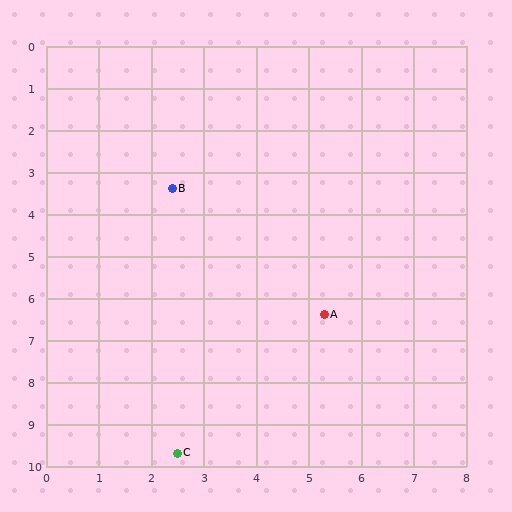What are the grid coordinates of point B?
Point B is at approximately (2.4, 3.4).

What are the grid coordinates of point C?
Point C is at approximately (2.5, 9.7).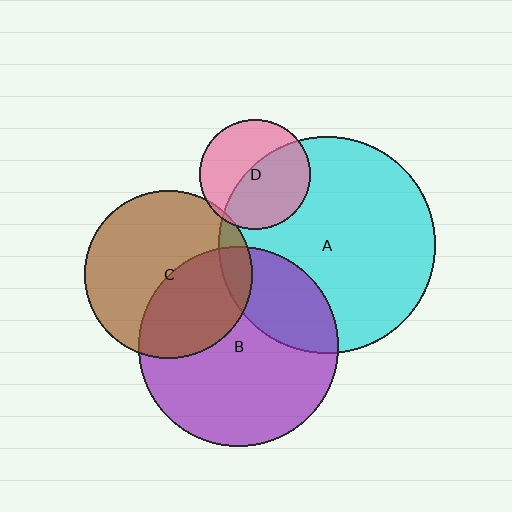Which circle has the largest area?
Circle A (cyan).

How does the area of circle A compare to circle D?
Approximately 3.8 times.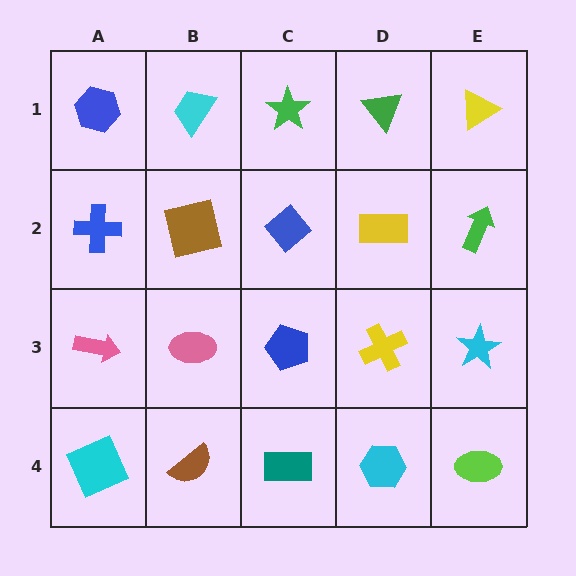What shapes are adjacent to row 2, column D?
A green triangle (row 1, column D), a yellow cross (row 3, column D), a blue diamond (row 2, column C), a green arrow (row 2, column E).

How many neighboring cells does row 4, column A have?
2.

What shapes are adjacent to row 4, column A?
A pink arrow (row 3, column A), a brown semicircle (row 4, column B).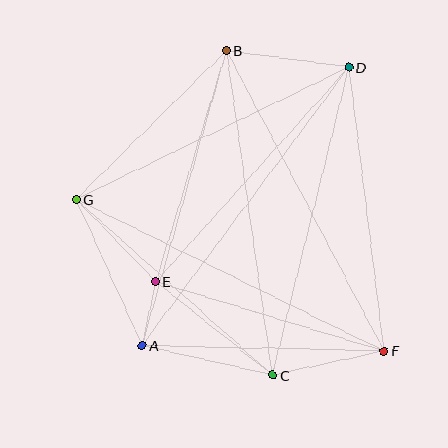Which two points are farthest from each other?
Points A and D are farthest from each other.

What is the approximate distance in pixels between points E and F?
The distance between E and F is approximately 239 pixels.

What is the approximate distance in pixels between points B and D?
The distance between B and D is approximately 124 pixels.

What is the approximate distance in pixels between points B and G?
The distance between B and G is approximately 211 pixels.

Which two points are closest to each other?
Points A and E are closest to each other.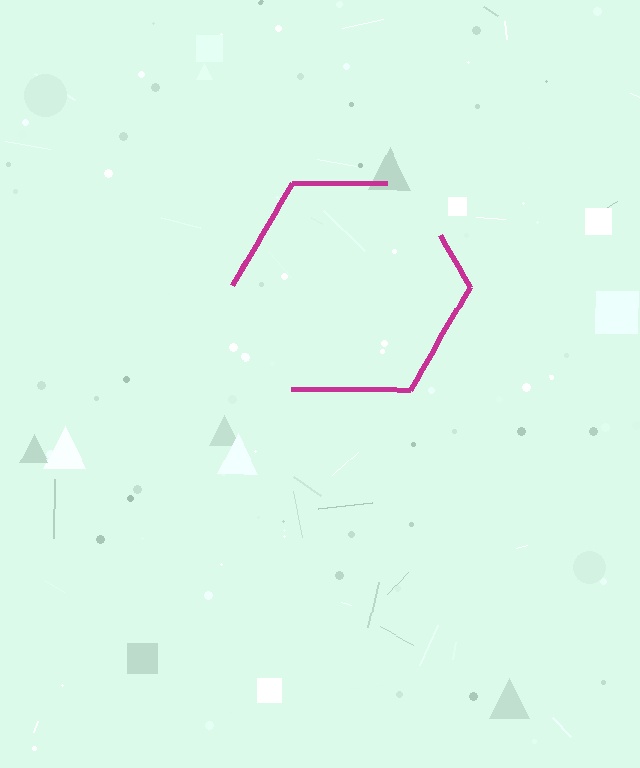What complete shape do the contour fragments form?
The contour fragments form a hexagon.